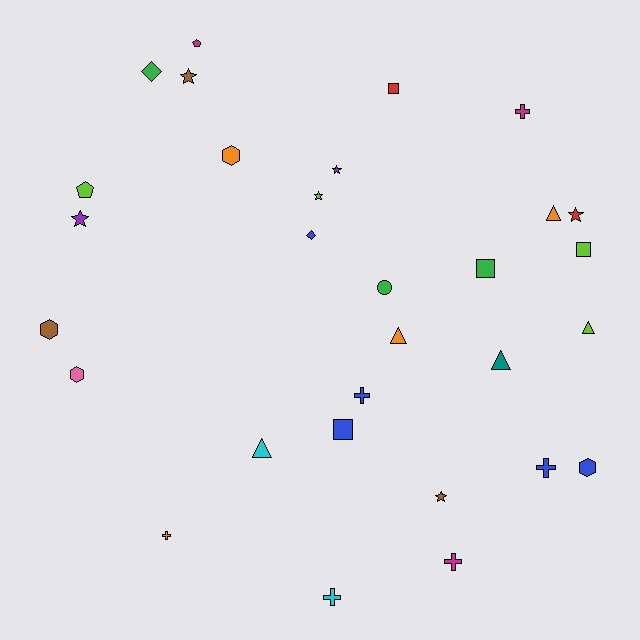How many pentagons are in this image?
There are 2 pentagons.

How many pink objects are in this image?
There is 1 pink object.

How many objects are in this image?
There are 30 objects.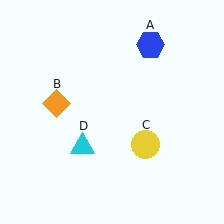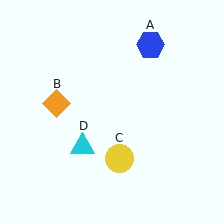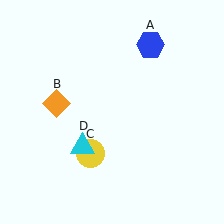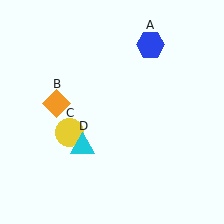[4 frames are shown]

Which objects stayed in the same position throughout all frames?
Blue hexagon (object A) and orange diamond (object B) and cyan triangle (object D) remained stationary.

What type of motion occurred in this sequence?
The yellow circle (object C) rotated clockwise around the center of the scene.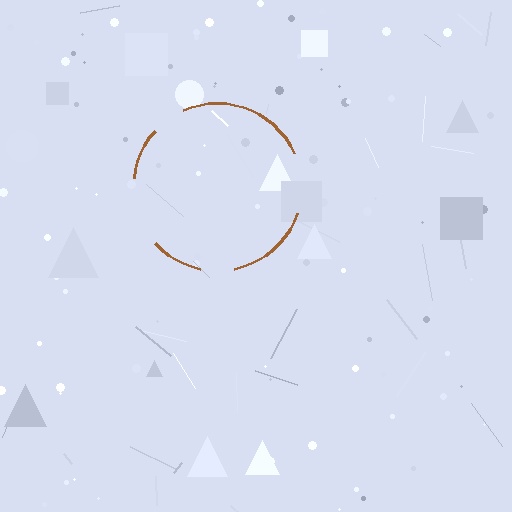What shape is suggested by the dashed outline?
The dashed outline suggests a circle.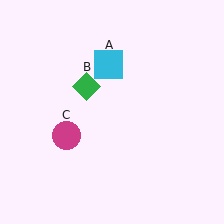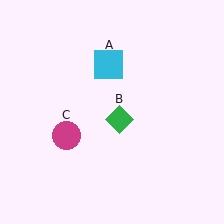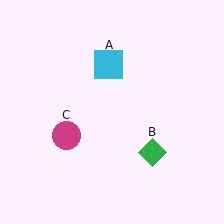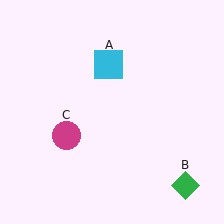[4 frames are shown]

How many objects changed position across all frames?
1 object changed position: green diamond (object B).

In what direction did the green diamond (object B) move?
The green diamond (object B) moved down and to the right.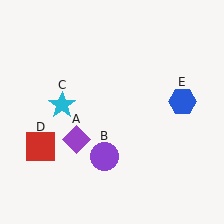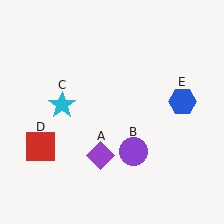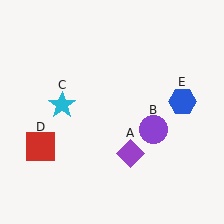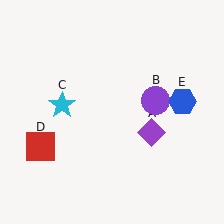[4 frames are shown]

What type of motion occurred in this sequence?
The purple diamond (object A), purple circle (object B) rotated counterclockwise around the center of the scene.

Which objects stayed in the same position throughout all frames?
Cyan star (object C) and red square (object D) and blue hexagon (object E) remained stationary.